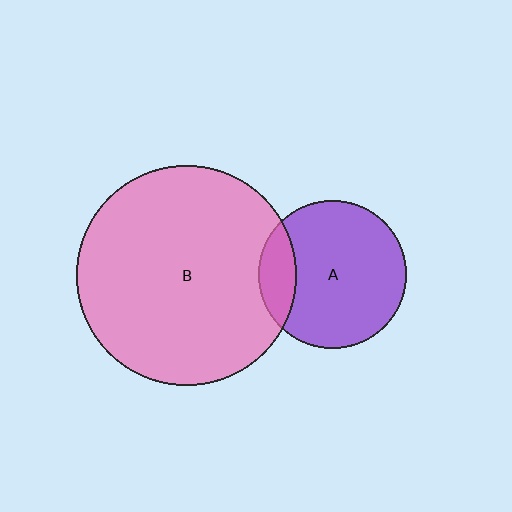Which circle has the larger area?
Circle B (pink).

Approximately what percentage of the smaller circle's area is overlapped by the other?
Approximately 15%.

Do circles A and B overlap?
Yes.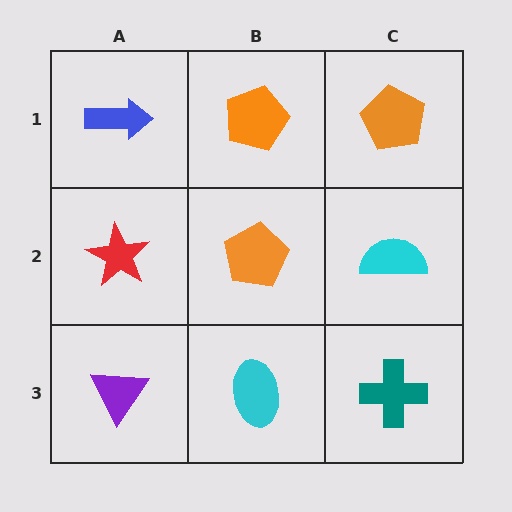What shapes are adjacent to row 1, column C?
A cyan semicircle (row 2, column C), an orange pentagon (row 1, column B).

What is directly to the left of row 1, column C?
An orange pentagon.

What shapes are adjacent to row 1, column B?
An orange pentagon (row 2, column B), a blue arrow (row 1, column A), an orange pentagon (row 1, column C).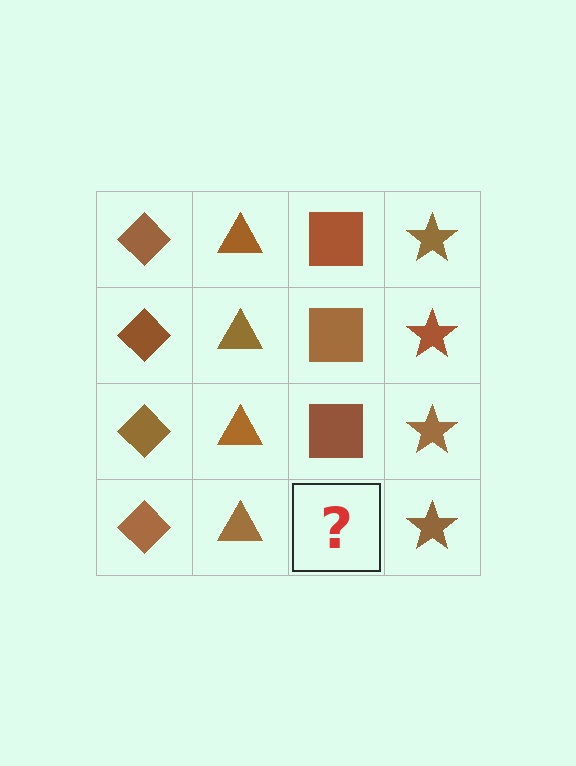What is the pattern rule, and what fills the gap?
The rule is that each column has a consistent shape. The gap should be filled with a brown square.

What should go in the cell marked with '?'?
The missing cell should contain a brown square.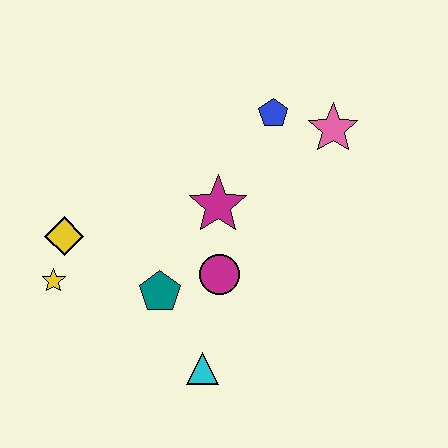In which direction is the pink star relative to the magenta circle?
The pink star is above the magenta circle.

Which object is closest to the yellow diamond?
The yellow star is closest to the yellow diamond.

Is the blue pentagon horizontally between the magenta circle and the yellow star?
No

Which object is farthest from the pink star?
The yellow star is farthest from the pink star.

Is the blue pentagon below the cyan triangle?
No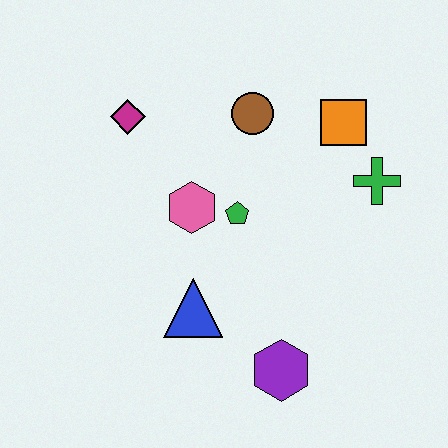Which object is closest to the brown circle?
The orange square is closest to the brown circle.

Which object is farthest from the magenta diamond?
The purple hexagon is farthest from the magenta diamond.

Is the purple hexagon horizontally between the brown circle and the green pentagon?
No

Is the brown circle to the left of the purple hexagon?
Yes